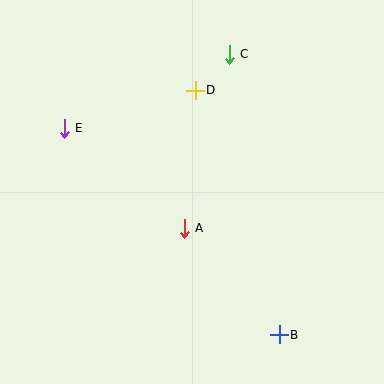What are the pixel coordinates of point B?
Point B is at (279, 335).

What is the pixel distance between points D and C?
The distance between D and C is 49 pixels.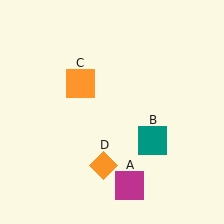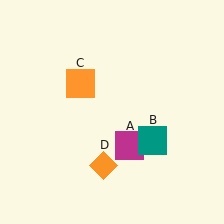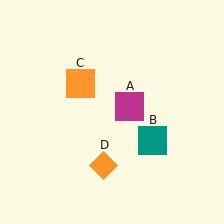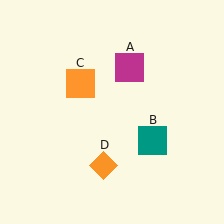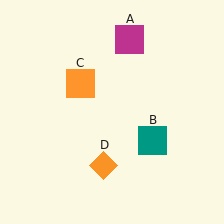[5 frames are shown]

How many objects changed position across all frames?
1 object changed position: magenta square (object A).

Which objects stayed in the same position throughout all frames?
Teal square (object B) and orange square (object C) and orange diamond (object D) remained stationary.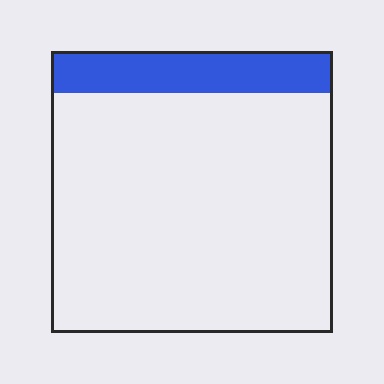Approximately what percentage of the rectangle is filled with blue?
Approximately 15%.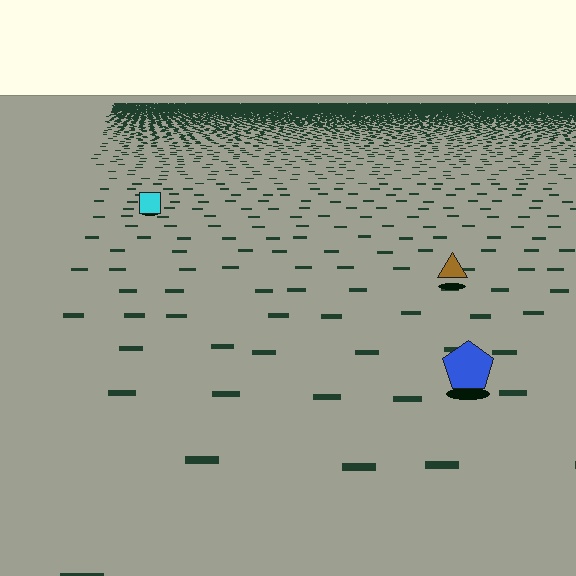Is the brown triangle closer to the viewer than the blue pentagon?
No. The blue pentagon is closer — you can tell from the texture gradient: the ground texture is coarser near it.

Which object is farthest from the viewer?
The cyan square is farthest from the viewer. It appears smaller and the ground texture around it is denser.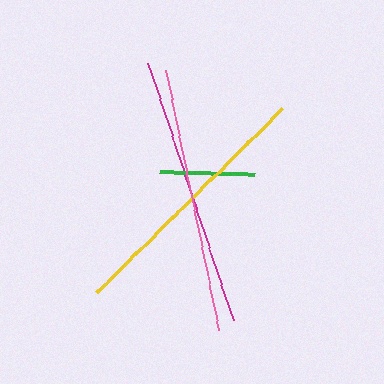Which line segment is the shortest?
The green line is the shortest at approximately 95 pixels.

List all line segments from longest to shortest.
From longest to shortest: magenta, pink, yellow, green.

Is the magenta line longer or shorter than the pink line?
The magenta line is longer than the pink line.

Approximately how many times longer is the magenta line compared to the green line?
The magenta line is approximately 2.9 times the length of the green line.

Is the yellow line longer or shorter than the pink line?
The pink line is longer than the yellow line.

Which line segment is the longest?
The magenta line is the longest at approximately 271 pixels.